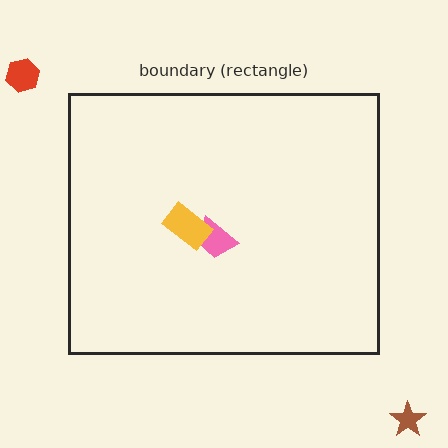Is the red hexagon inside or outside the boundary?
Outside.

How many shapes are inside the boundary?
2 inside, 2 outside.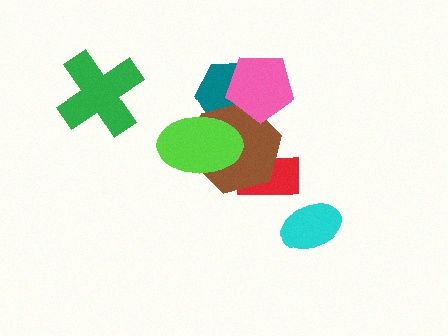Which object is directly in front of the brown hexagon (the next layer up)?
The lime ellipse is directly in front of the brown hexagon.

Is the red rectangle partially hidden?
Yes, it is partially covered by another shape.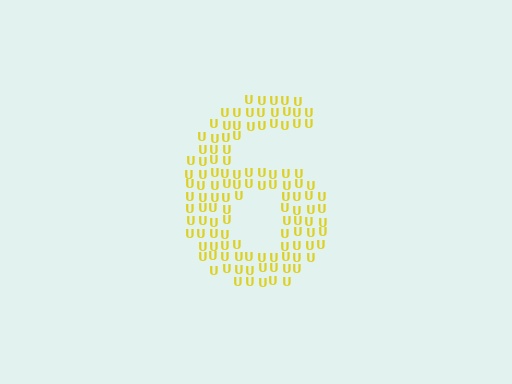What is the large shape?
The large shape is the digit 6.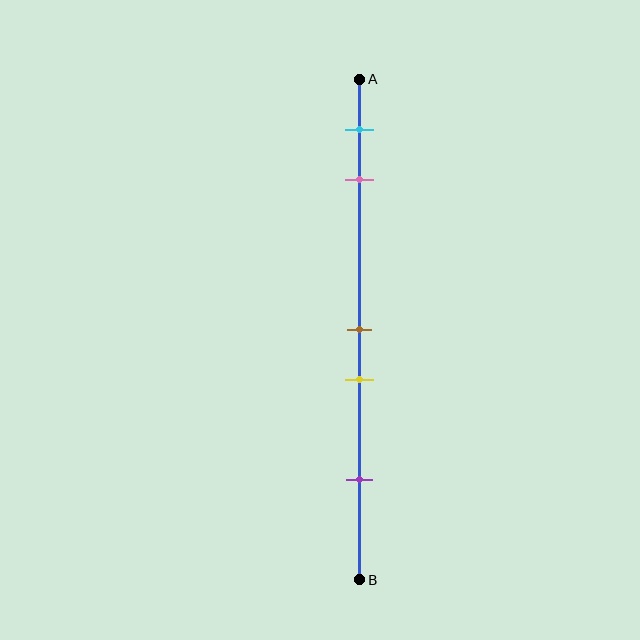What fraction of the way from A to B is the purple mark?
The purple mark is approximately 80% (0.8) of the way from A to B.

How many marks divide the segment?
There are 5 marks dividing the segment.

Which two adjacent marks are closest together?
The brown and yellow marks are the closest adjacent pair.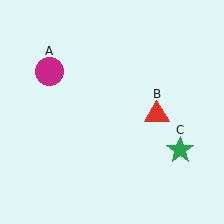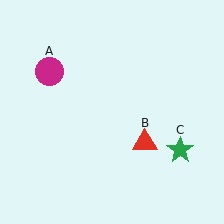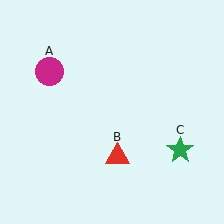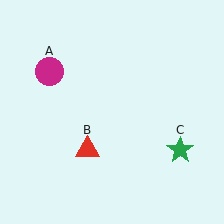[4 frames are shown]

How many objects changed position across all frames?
1 object changed position: red triangle (object B).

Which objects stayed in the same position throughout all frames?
Magenta circle (object A) and green star (object C) remained stationary.